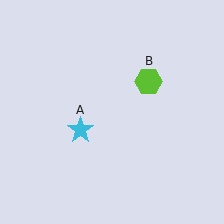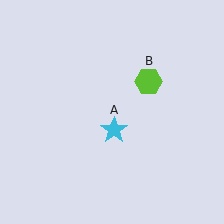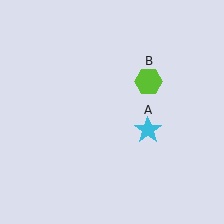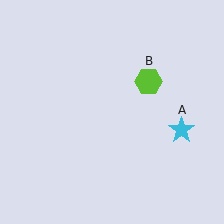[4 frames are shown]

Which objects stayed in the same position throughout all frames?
Lime hexagon (object B) remained stationary.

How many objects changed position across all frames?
1 object changed position: cyan star (object A).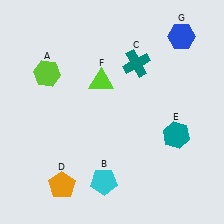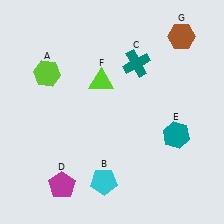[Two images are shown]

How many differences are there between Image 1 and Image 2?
There are 2 differences between the two images.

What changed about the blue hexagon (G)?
In Image 1, G is blue. In Image 2, it changed to brown.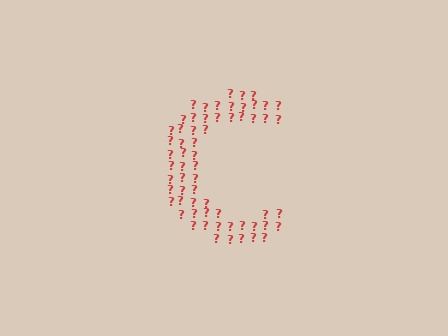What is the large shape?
The large shape is the letter C.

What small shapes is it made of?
It is made of small question marks.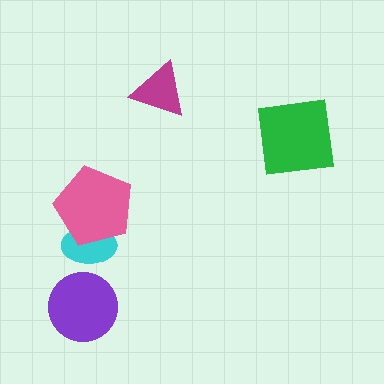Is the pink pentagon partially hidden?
No, no other shape covers it.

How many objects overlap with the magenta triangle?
0 objects overlap with the magenta triangle.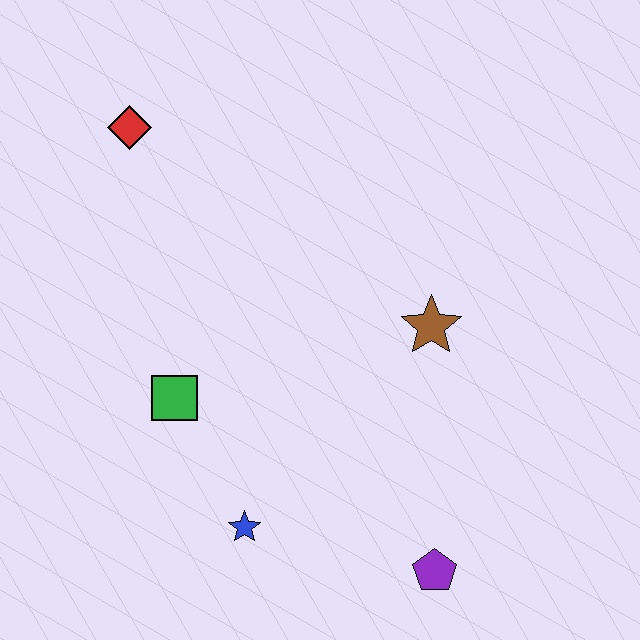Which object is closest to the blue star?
The green square is closest to the blue star.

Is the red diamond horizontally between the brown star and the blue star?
No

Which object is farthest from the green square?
The purple pentagon is farthest from the green square.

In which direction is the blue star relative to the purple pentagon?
The blue star is to the left of the purple pentagon.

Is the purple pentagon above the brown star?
No